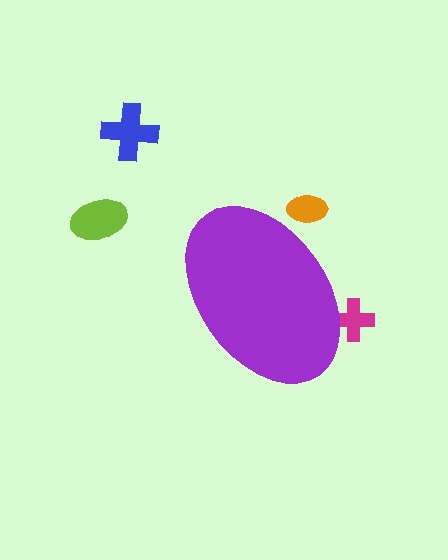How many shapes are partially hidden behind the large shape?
2 shapes are partially hidden.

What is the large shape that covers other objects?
A purple ellipse.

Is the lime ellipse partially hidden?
No, the lime ellipse is fully visible.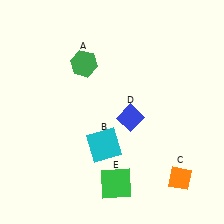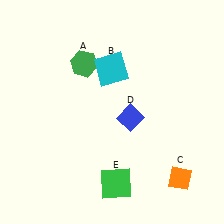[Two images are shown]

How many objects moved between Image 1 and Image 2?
1 object moved between the two images.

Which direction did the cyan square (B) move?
The cyan square (B) moved up.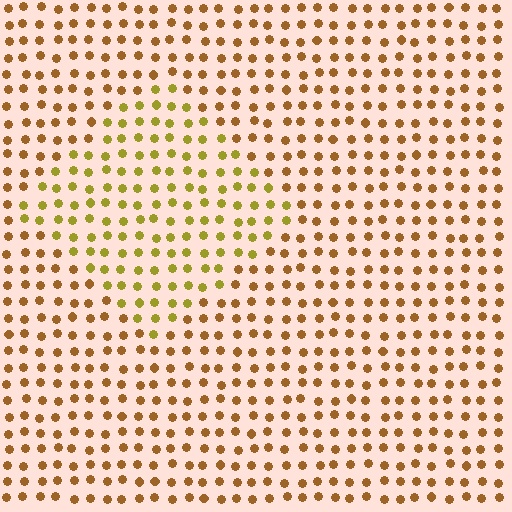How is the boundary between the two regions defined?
The boundary is defined purely by a slight shift in hue (about 31 degrees). Spacing, size, and orientation are identical on both sides.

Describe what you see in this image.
The image is filled with small brown elements in a uniform arrangement. A diamond-shaped region is visible where the elements are tinted to a slightly different hue, forming a subtle color boundary.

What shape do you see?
I see a diamond.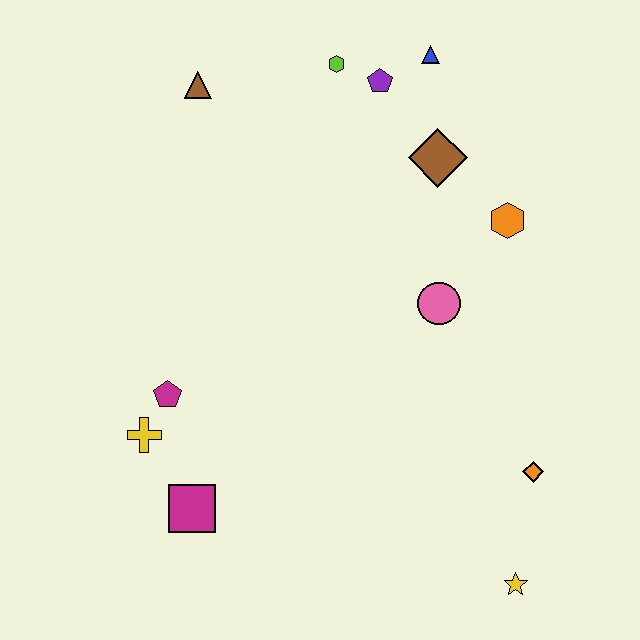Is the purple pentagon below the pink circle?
No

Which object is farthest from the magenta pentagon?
The blue triangle is farthest from the magenta pentagon.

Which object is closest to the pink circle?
The orange hexagon is closest to the pink circle.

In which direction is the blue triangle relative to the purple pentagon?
The blue triangle is to the right of the purple pentagon.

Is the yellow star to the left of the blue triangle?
No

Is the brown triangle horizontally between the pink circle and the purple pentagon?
No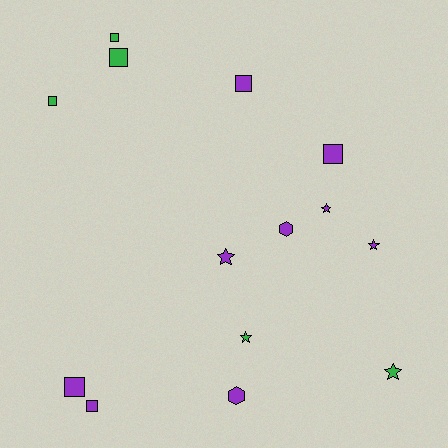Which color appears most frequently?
Purple, with 9 objects.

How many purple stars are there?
There are 3 purple stars.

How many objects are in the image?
There are 14 objects.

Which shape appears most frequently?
Square, with 7 objects.